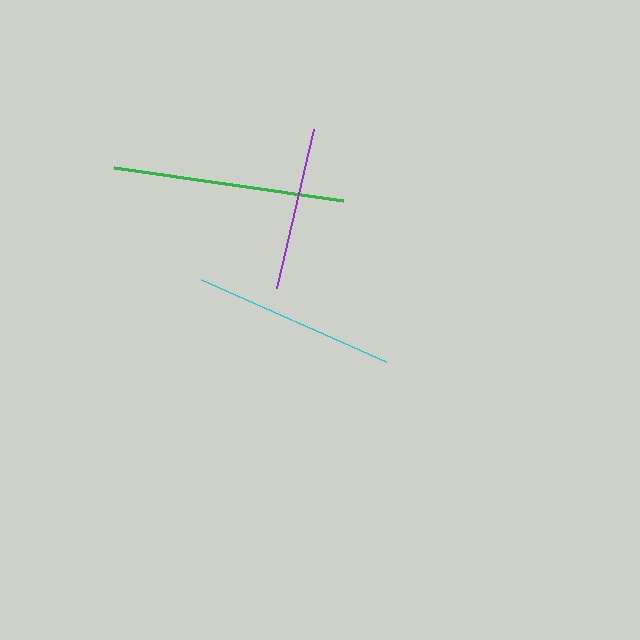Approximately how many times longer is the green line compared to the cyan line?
The green line is approximately 1.1 times the length of the cyan line.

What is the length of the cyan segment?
The cyan segment is approximately 202 pixels long.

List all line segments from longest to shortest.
From longest to shortest: green, cyan, purple.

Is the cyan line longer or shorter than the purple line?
The cyan line is longer than the purple line.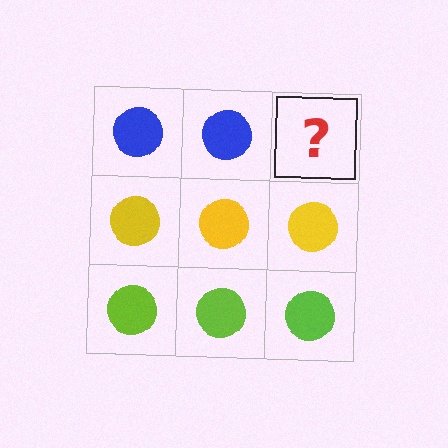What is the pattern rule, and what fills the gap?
The rule is that each row has a consistent color. The gap should be filled with a blue circle.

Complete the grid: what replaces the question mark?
The question mark should be replaced with a blue circle.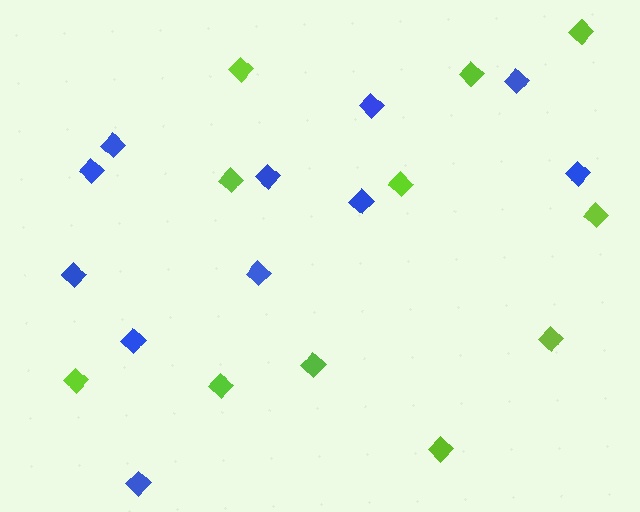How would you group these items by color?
There are 2 groups: one group of blue diamonds (11) and one group of lime diamonds (11).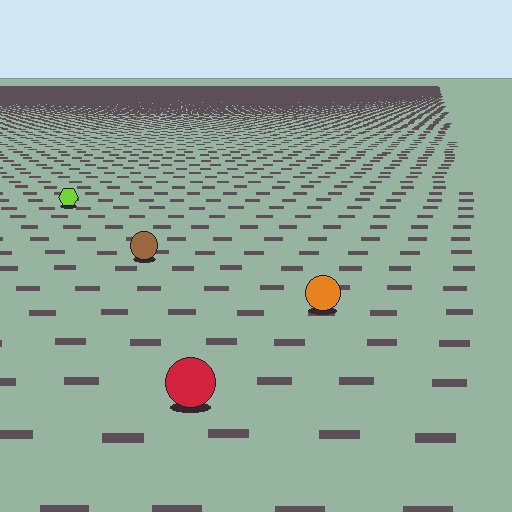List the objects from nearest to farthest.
From nearest to farthest: the red circle, the orange circle, the brown circle, the lime hexagon.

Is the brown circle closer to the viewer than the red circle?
No. The red circle is closer — you can tell from the texture gradient: the ground texture is coarser near it.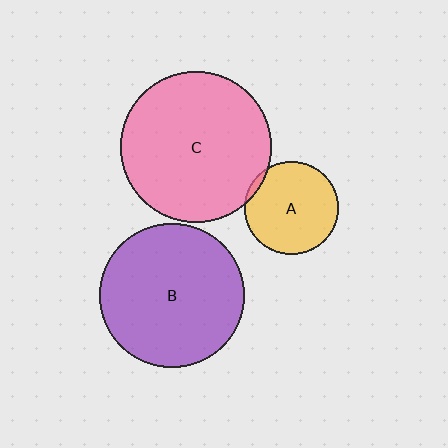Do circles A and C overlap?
Yes.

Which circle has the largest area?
Circle C (pink).